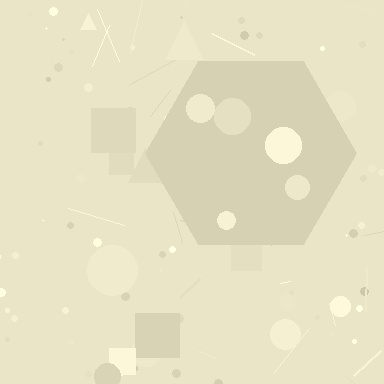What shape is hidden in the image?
A hexagon is hidden in the image.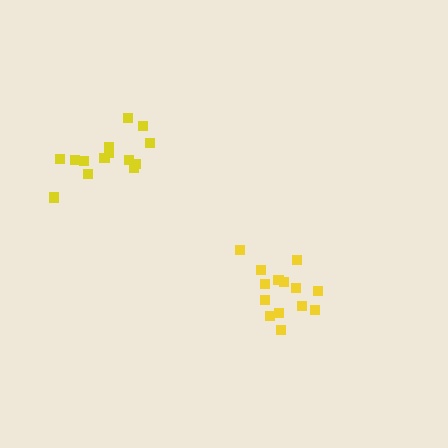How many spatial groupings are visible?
There are 2 spatial groupings.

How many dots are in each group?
Group 1: 14 dots, Group 2: 14 dots (28 total).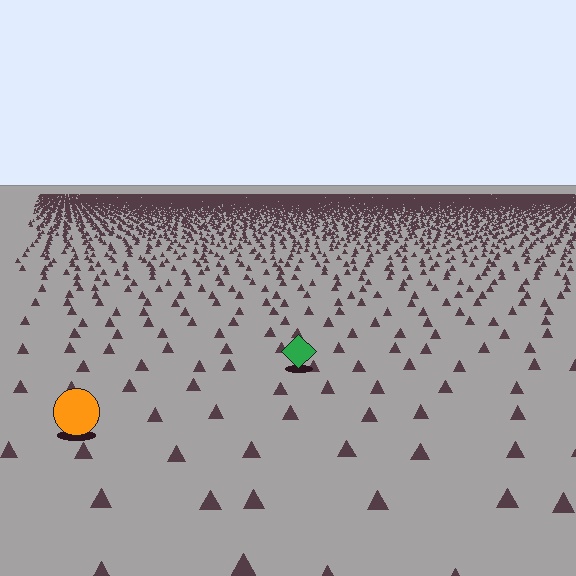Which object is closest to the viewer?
The orange circle is closest. The texture marks near it are larger and more spread out.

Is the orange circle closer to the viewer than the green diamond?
Yes. The orange circle is closer — you can tell from the texture gradient: the ground texture is coarser near it.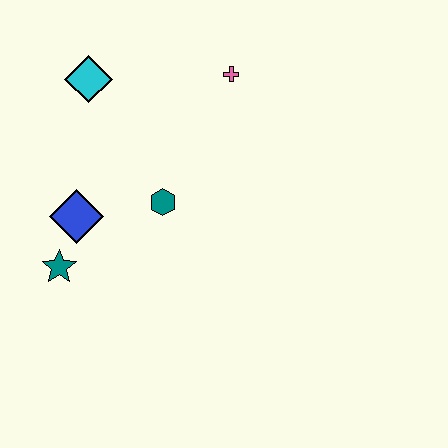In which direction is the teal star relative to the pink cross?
The teal star is below the pink cross.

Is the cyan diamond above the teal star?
Yes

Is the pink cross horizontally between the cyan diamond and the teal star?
No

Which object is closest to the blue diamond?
The teal star is closest to the blue diamond.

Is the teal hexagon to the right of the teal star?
Yes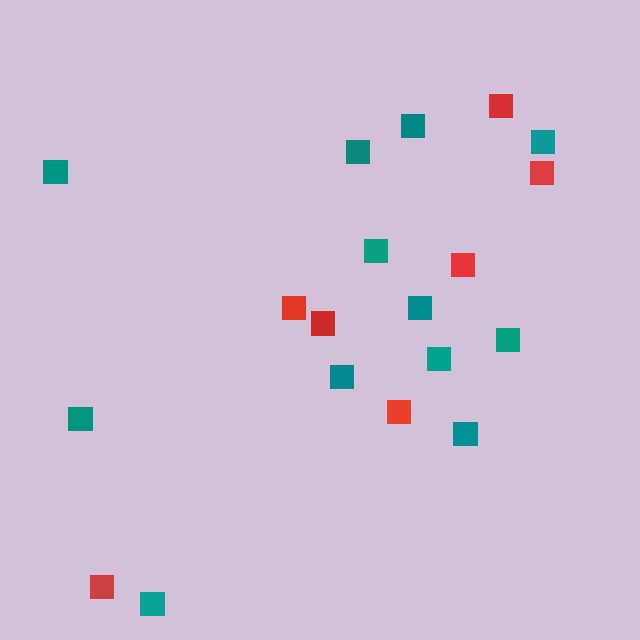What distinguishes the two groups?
There are 2 groups: one group of teal squares (12) and one group of red squares (7).